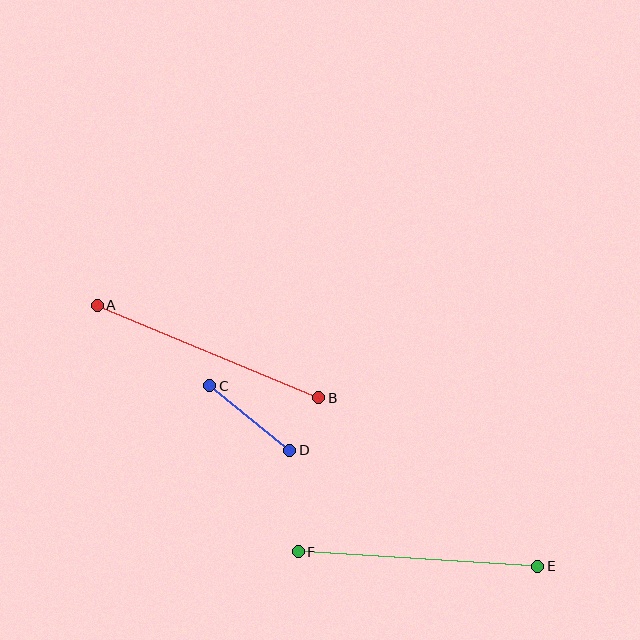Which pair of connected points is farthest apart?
Points A and B are farthest apart.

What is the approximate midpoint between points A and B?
The midpoint is at approximately (208, 351) pixels.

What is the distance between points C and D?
The distance is approximately 103 pixels.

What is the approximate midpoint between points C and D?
The midpoint is at approximately (250, 418) pixels.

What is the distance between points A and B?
The distance is approximately 241 pixels.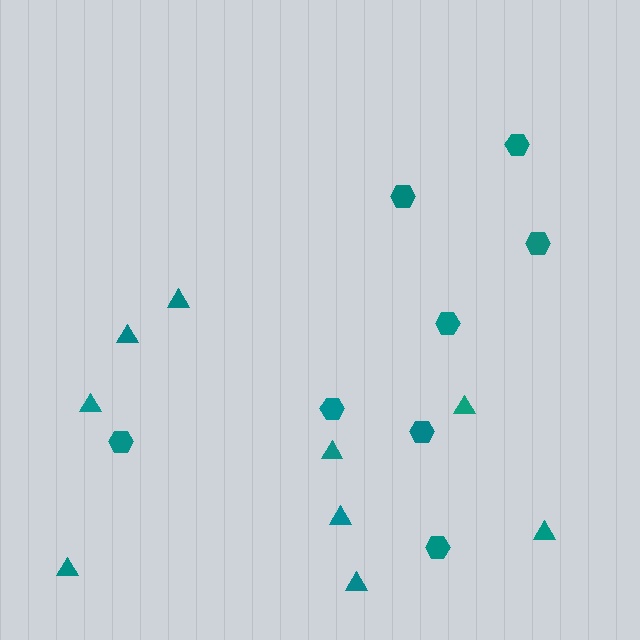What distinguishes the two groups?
There are 2 groups: one group of hexagons (8) and one group of triangles (9).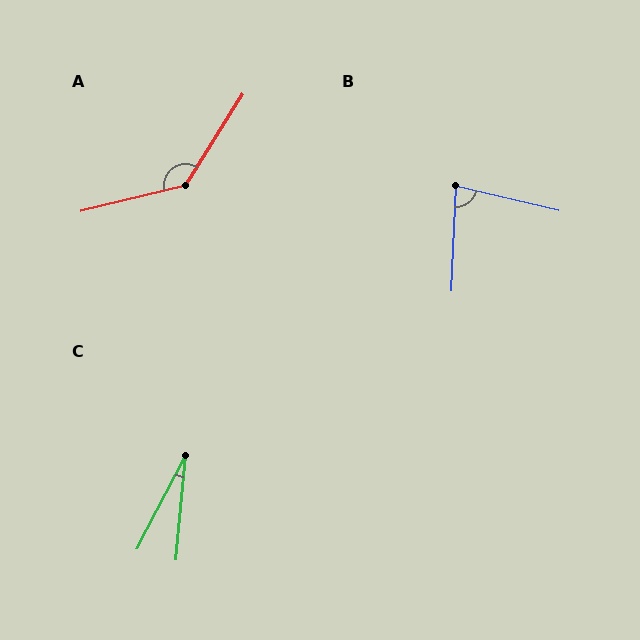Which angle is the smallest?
C, at approximately 22 degrees.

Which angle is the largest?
A, at approximately 136 degrees.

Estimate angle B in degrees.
Approximately 79 degrees.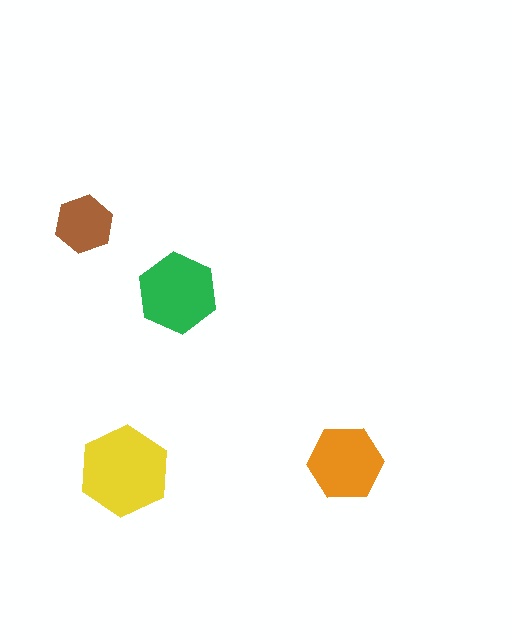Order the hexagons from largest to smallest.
the yellow one, the green one, the orange one, the brown one.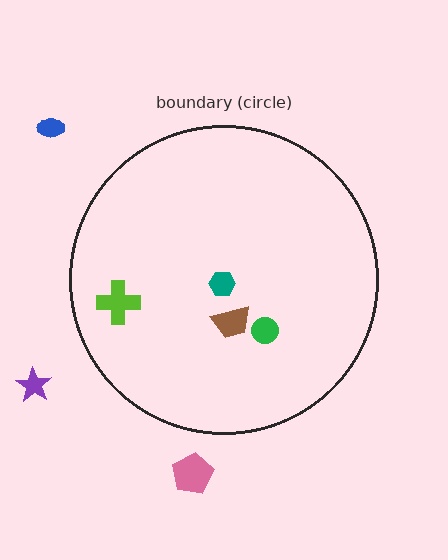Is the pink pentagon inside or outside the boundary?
Outside.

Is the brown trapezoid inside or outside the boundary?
Inside.